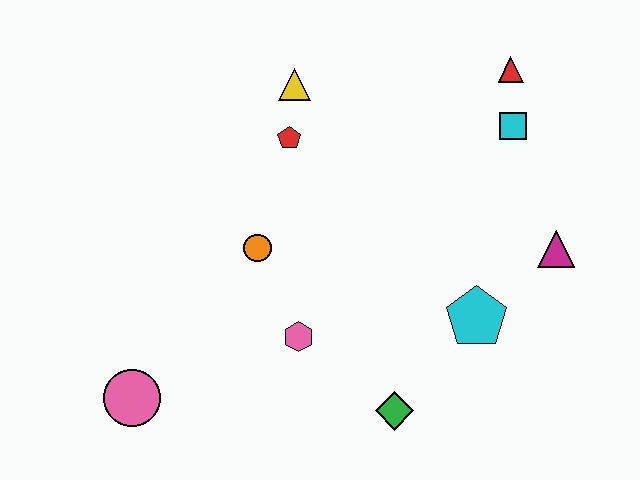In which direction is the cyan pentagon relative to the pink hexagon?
The cyan pentagon is to the right of the pink hexagon.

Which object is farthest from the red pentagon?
The pink circle is farthest from the red pentagon.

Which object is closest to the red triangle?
The cyan square is closest to the red triangle.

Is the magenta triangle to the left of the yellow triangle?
No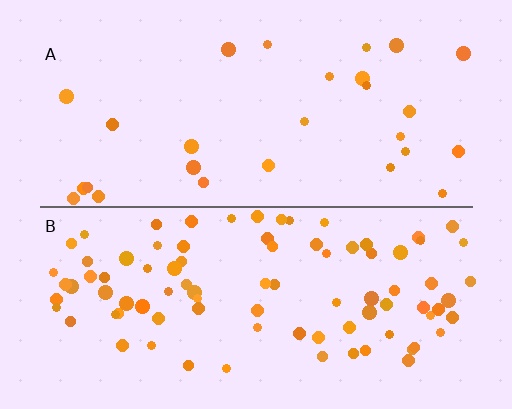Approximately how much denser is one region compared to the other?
Approximately 3.2× — region B over region A.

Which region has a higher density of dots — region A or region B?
B (the bottom).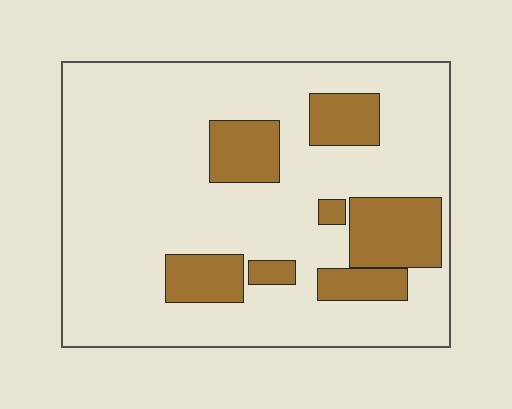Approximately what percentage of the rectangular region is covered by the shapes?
Approximately 20%.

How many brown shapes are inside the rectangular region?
7.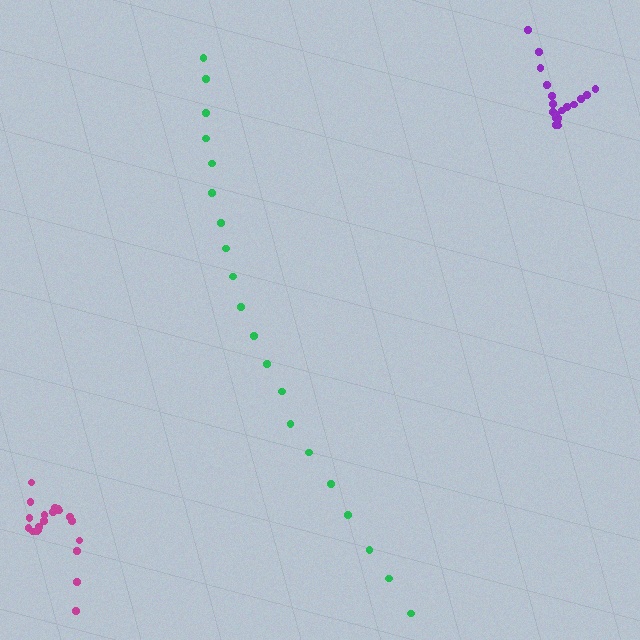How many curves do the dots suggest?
There are 3 distinct paths.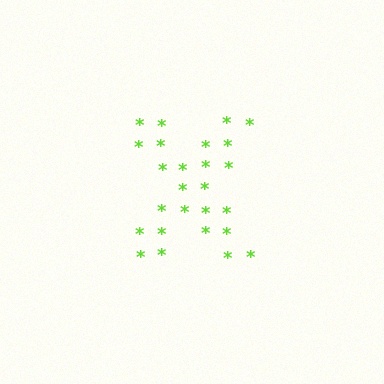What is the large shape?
The large shape is the letter X.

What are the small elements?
The small elements are asterisks.